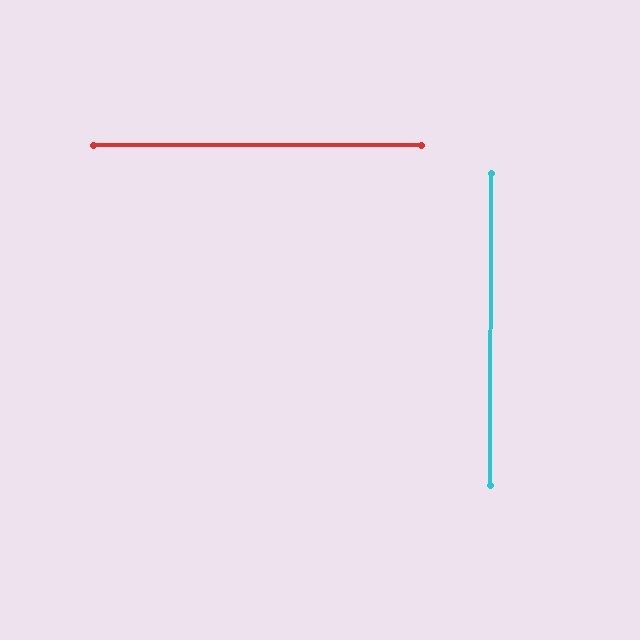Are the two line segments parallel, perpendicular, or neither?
Perpendicular — they meet at approximately 90°.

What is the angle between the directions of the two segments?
Approximately 90 degrees.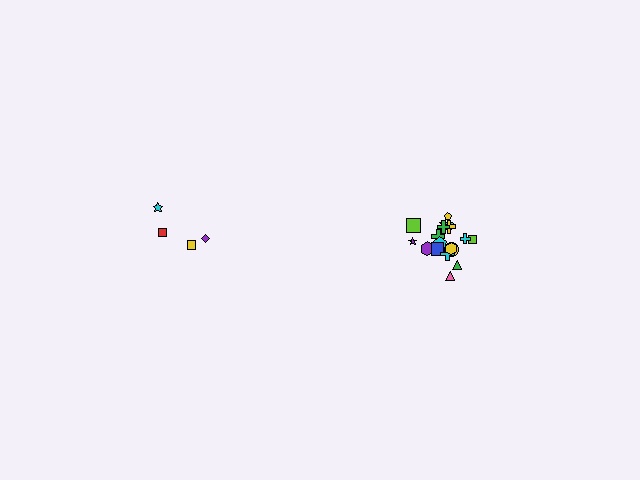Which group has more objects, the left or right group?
The right group.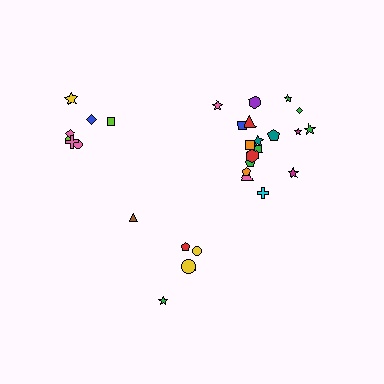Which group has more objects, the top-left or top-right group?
The top-right group.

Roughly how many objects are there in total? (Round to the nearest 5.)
Roughly 30 objects in total.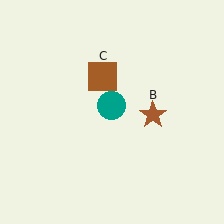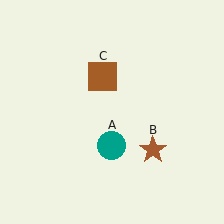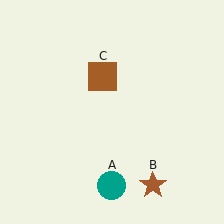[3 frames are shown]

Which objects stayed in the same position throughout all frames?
Brown square (object C) remained stationary.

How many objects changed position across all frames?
2 objects changed position: teal circle (object A), brown star (object B).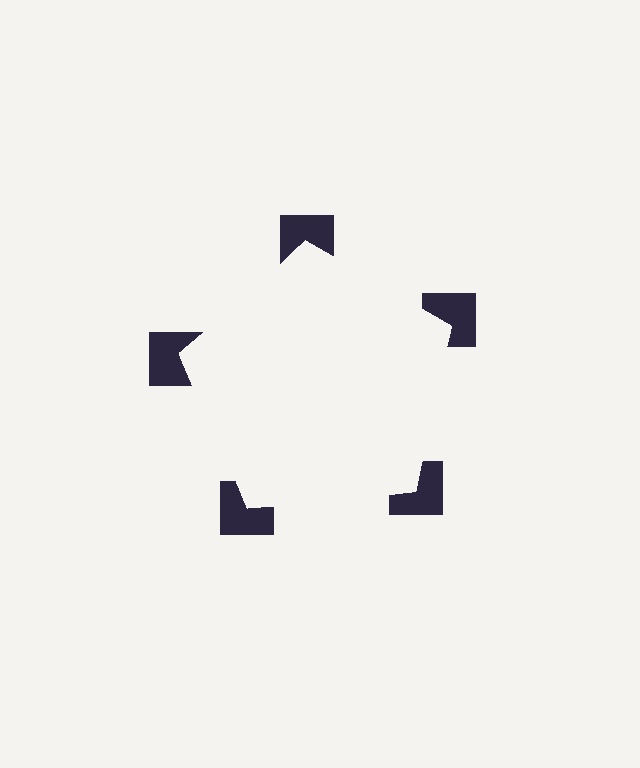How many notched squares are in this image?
There are 5 — one at each vertex of the illusory pentagon.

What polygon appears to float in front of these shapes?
An illusory pentagon — its edges are inferred from the aligned wedge cuts in the notched squares, not physically drawn.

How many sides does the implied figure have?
5 sides.